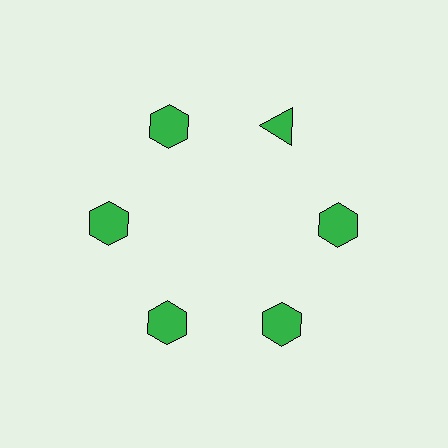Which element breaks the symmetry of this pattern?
The green triangle at roughly the 1 o'clock position breaks the symmetry. All other shapes are green hexagons.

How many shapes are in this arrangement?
There are 6 shapes arranged in a ring pattern.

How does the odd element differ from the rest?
It has a different shape: triangle instead of hexagon.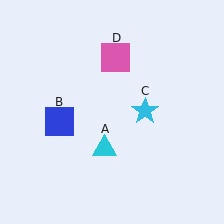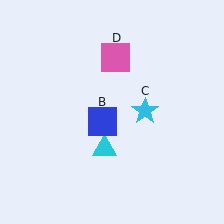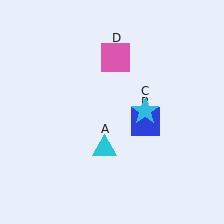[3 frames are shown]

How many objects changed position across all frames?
1 object changed position: blue square (object B).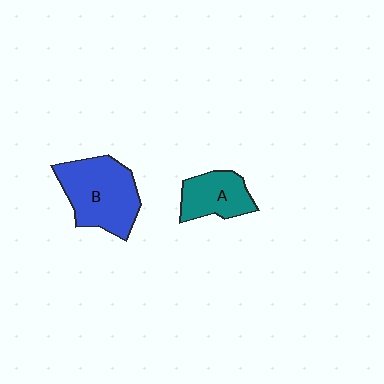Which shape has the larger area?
Shape B (blue).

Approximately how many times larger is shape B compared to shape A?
Approximately 1.7 times.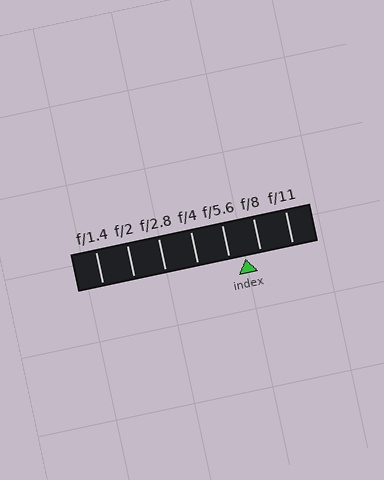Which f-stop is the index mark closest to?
The index mark is closest to f/8.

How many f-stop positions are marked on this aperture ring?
There are 7 f-stop positions marked.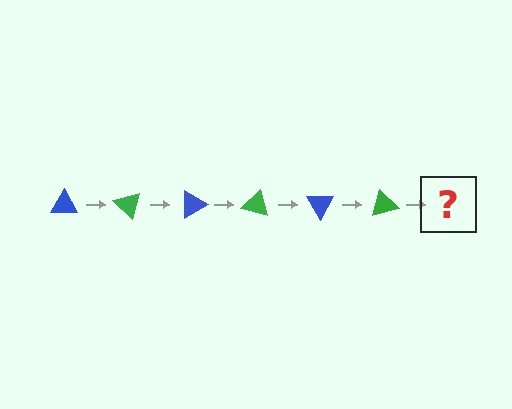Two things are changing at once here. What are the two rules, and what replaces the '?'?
The two rules are that it rotates 45 degrees each step and the color cycles through blue and green. The '?' should be a blue triangle, rotated 270 degrees from the start.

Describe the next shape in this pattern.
It should be a blue triangle, rotated 270 degrees from the start.